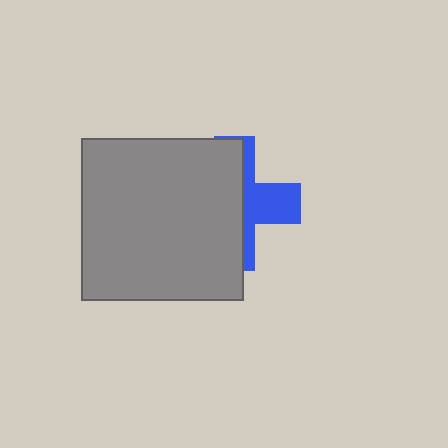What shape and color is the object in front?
The object in front is a gray square.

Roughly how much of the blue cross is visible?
A small part of it is visible (roughly 38%).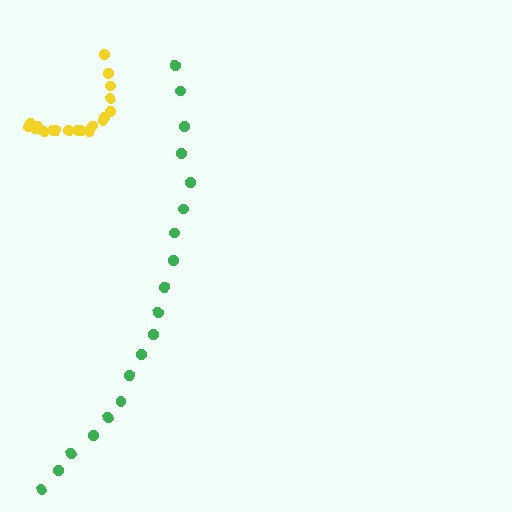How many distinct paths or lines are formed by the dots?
There are 2 distinct paths.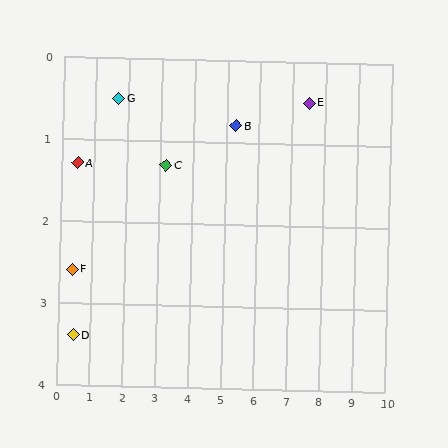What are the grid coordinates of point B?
Point B is at approximately (5.3, 0.8).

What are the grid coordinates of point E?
Point E is at approximately (7.5, 0.5).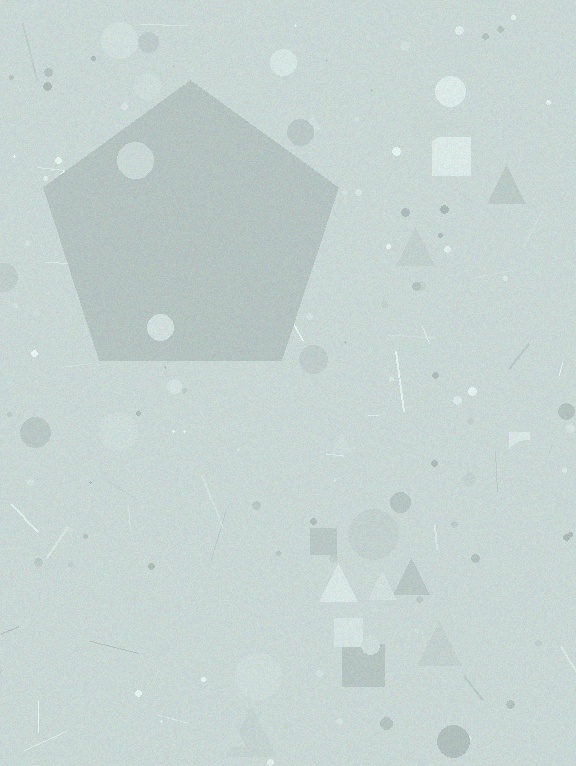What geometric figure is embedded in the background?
A pentagon is embedded in the background.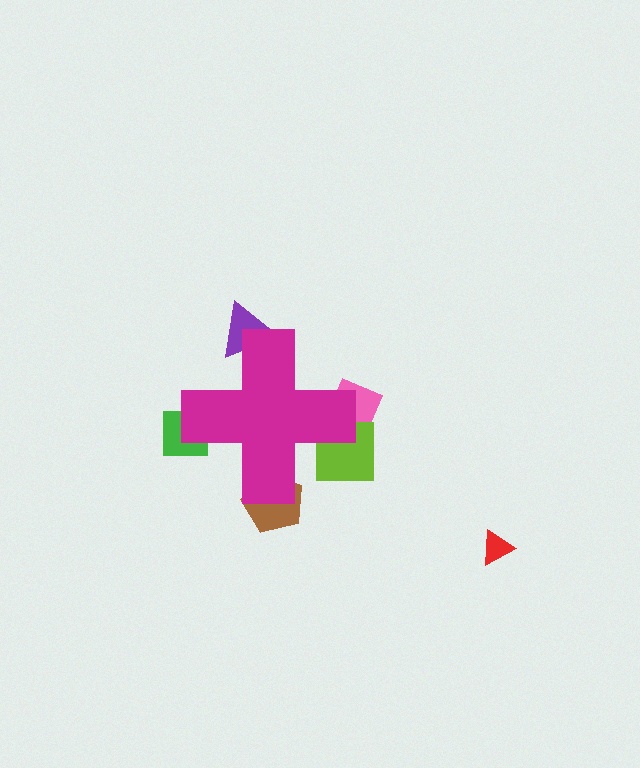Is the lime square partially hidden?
Yes, the lime square is partially hidden behind the magenta cross.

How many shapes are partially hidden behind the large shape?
5 shapes are partially hidden.